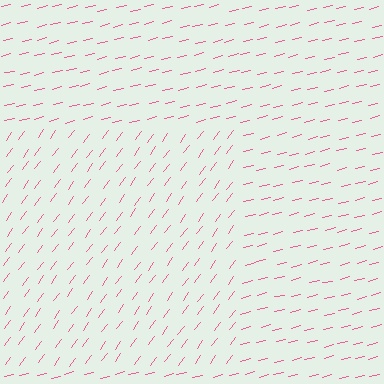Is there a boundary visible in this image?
Yes, there is a texture boundary formed by a change in line orientation.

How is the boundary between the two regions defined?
The boundary is defined purely by a change in line orientation (approximately 40 degrees difference). All lines are the same color and thickness.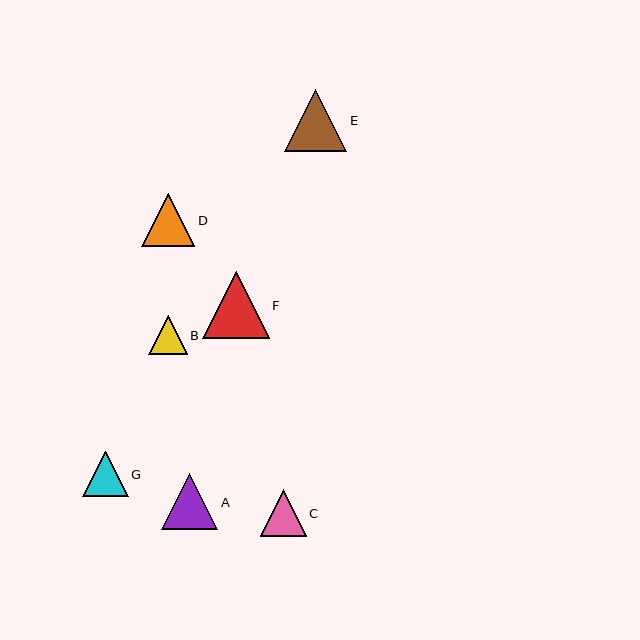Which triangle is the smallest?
Triangle B is the smallest with a size of approximately 39 pixels.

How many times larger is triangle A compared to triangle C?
Triangle A is approximately 1.2 times the size of triangle C.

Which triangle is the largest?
Triangle F is the largest with a size of approximately 67 pixels.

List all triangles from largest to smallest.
From largest to smallest: F, E, A, D, C, G, B.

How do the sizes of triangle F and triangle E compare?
Triangle F and triangle E are approximately the same size.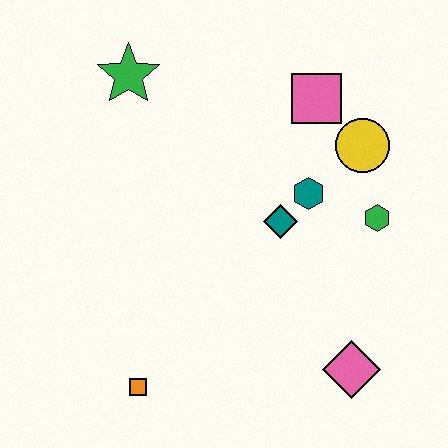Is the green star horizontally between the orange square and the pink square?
No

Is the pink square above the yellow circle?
Yes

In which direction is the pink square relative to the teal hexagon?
The pink square is above the teal hexagon.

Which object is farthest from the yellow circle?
The orange square is farthest from the yellow circle.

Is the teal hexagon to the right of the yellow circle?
No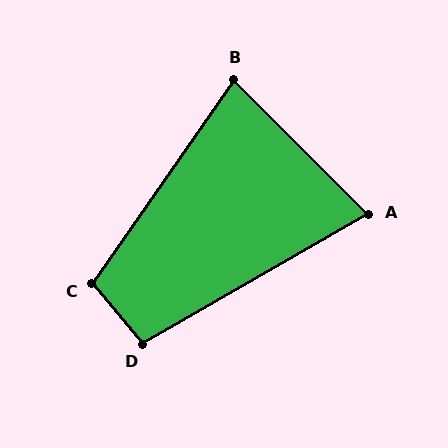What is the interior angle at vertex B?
Approximately 80 degrees (acute).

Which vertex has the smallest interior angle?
A, at approximately 75 degrees.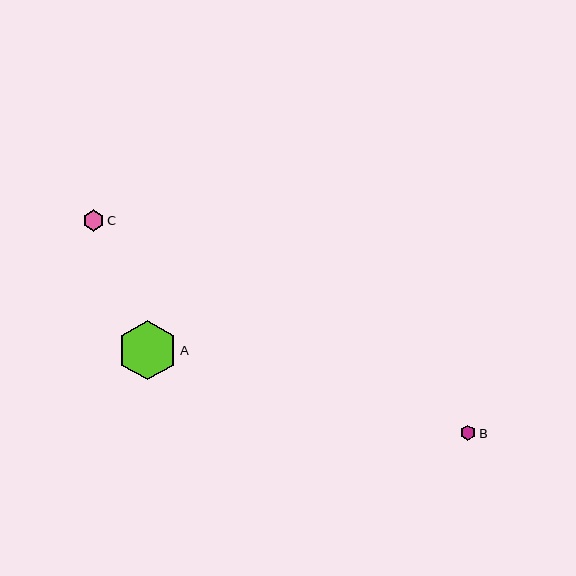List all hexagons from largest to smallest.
From largest to smallest: A, C, B.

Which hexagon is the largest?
Hexagon A is the largest with a size of approximately 60 pixels.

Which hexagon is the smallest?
Hexagon B is the smallest with a size of approximately 15 pixels.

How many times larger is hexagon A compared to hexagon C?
Hexagon A is approximately 2.8 times the size of hexagon C.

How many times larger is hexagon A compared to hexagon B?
Hexagon A is approximately 3.9 times the size of hexagon B.